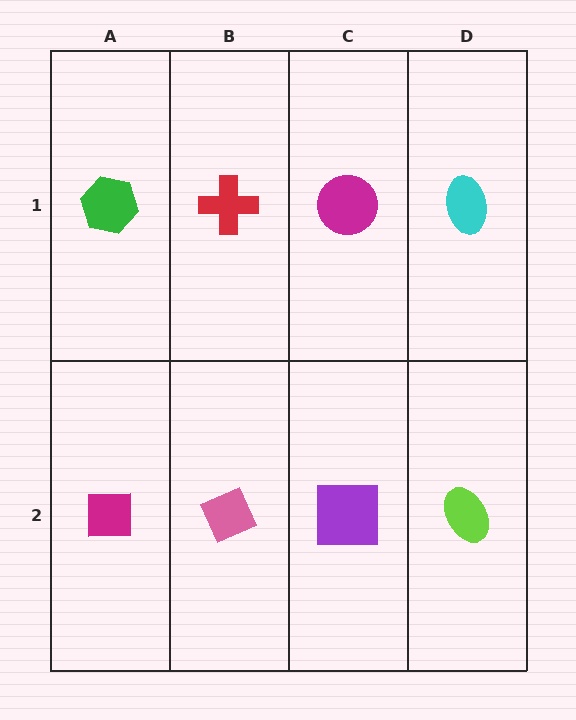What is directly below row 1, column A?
A magenta square.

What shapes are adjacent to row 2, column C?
A magenta circle (row 1, column C), a pink diamond (row 2, column B), a lime ellipse (row 2, column D).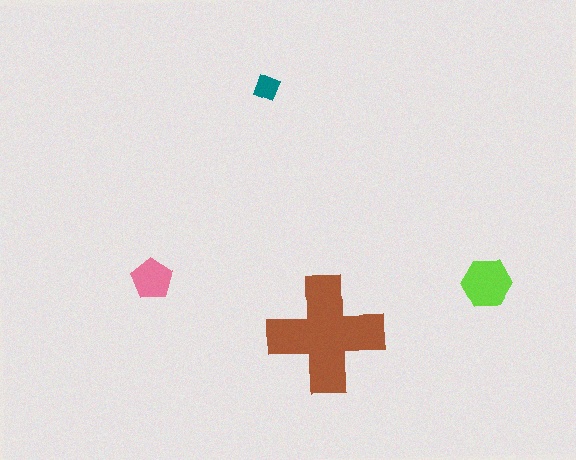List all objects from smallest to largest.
The teal diamond, the pink pentagon, the lime hexagon, the brown cross.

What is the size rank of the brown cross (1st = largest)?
1st.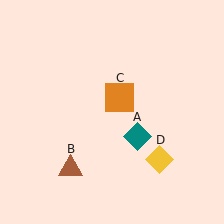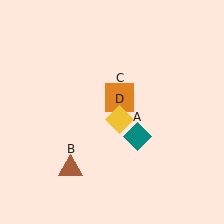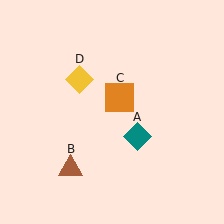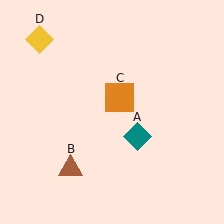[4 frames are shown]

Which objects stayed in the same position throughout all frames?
Teal diamond (object A) and brown triangle (object B) and orange square (object C) remained stationary.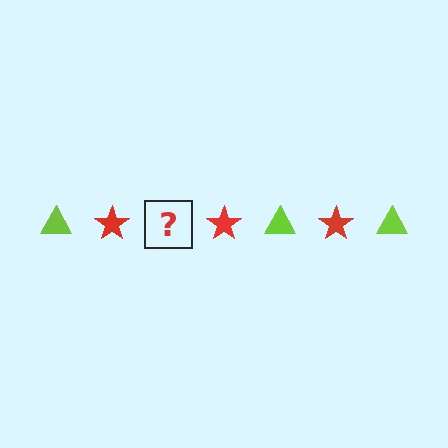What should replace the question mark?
The question mark should be replaced with a lime triangle.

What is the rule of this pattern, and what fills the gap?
The rule is that the pattern alternates between lime triangle and red star. The gap should be filled with a lime triangle.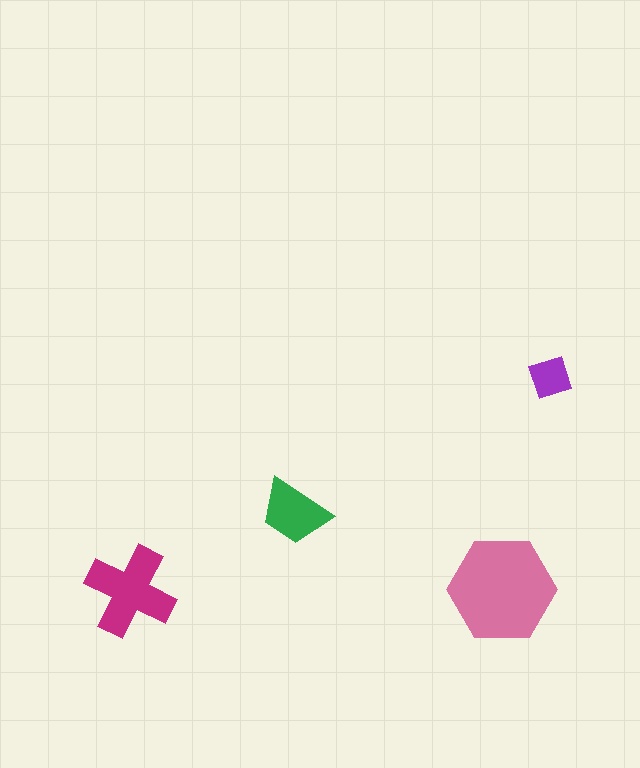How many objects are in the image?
There are 4 objects in the image.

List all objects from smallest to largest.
The purple square, the green trapezoid, the magenta cross, the pink hexagon.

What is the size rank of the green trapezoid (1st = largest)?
3rd.